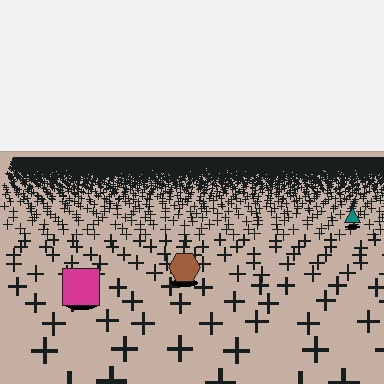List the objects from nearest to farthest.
From nearest to farthest: the magenta square, the brown hexagon, the teal triangle.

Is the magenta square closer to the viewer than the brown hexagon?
Yes. The magenta square is closer — you can tell from the texture gradient: the ground texture is coarser near it.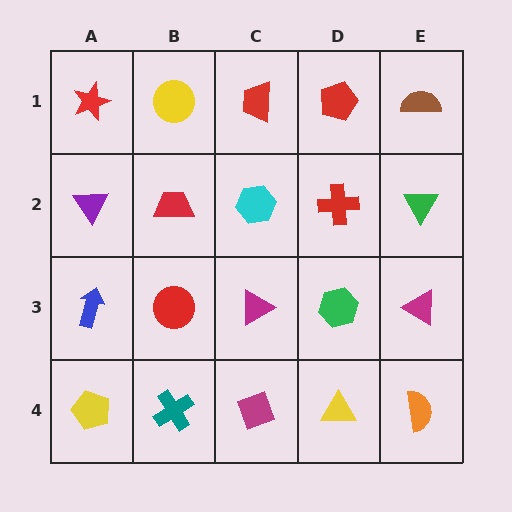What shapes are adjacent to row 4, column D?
A green hexagon (row 3, column D), a magenta diamond (row 4, column C), an orange semicircle (row 4, column E).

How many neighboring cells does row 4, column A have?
2.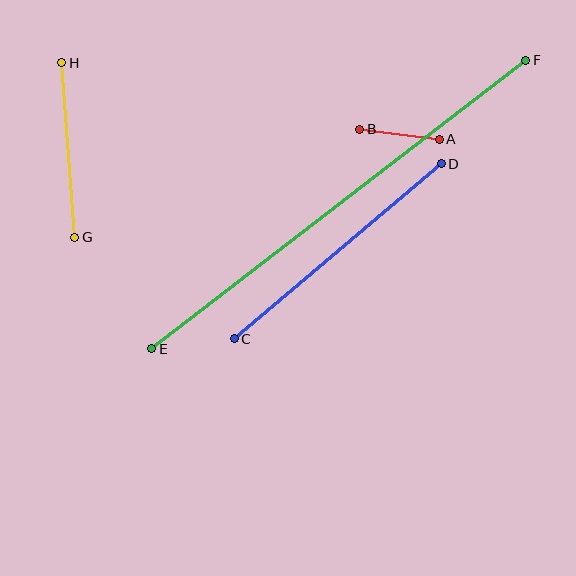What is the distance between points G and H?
The distance is approximately 175 pixels.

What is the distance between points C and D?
The distance is approximately 271 pixels.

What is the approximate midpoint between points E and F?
The midpoint is at approximately (339, 204) pixels.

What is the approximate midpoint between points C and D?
The midpoint is at approximately (338, 251) pixels.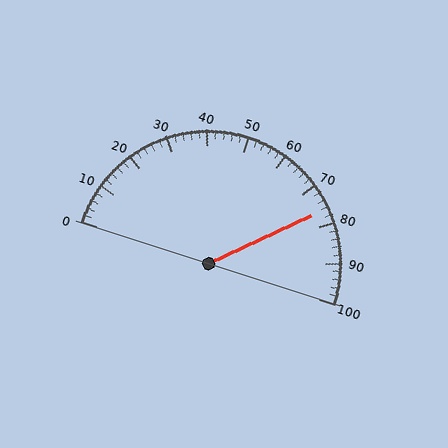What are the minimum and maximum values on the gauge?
The gauge ranges from 0 to 100.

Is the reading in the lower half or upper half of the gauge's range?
The reading is in the upper half of the range (0 to 100).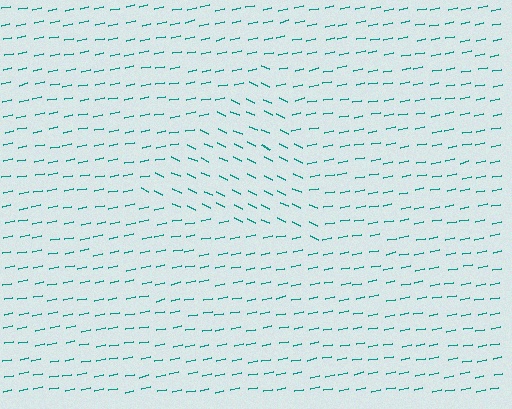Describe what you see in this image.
The image is filled with small teal line segments. A triangle region in the image has lines oriented differently from the surrounding lines, creating a visible texture boundary.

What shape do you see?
I see a triangle.